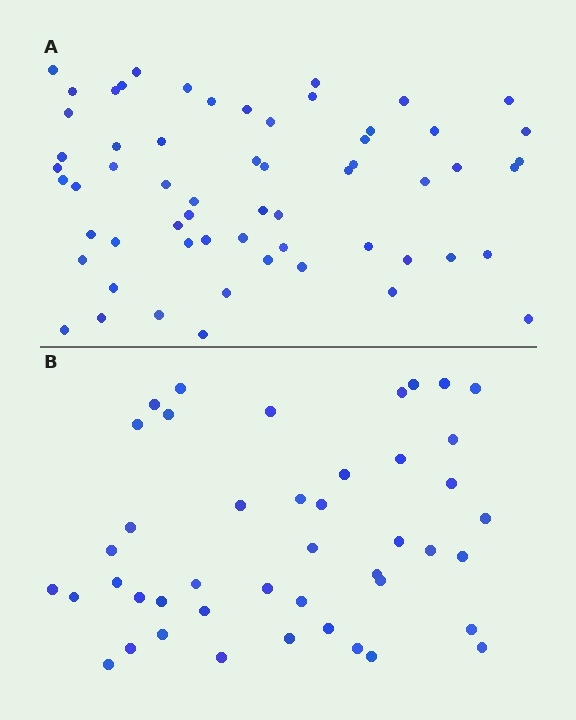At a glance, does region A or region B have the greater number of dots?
Region A (the top region) has more dots.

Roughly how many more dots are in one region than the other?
Region A has approximately 15 more dots than region B.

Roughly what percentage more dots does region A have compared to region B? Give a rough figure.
About 35% more.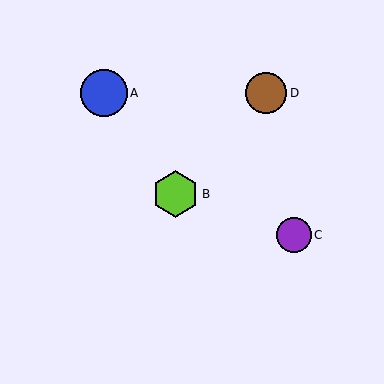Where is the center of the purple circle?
The center of the purple circle is at (294, 235).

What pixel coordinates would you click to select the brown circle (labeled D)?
Click at (266, 93) to select the brown circle D.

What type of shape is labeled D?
Shape D is a brown circle.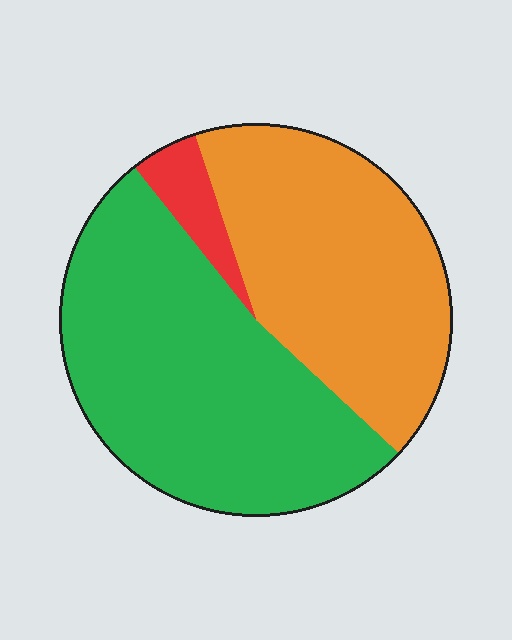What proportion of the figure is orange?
Orange takes up about two fifths (2/5) of the figure.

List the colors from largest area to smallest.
From largest to smallest: green, orange, red.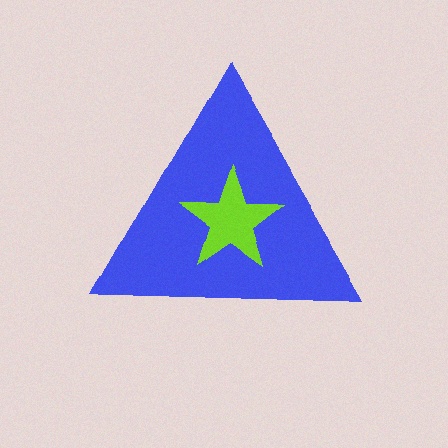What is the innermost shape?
The lime star.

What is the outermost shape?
The blue triangle.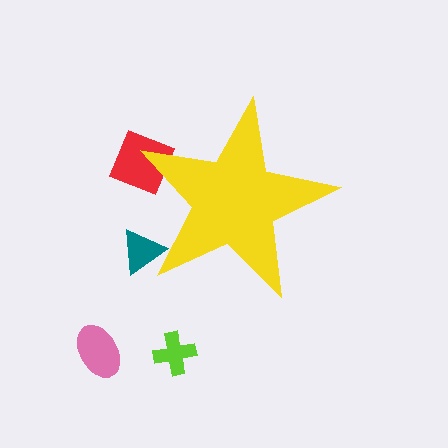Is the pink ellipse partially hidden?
No, the pink ellipse is fully visible.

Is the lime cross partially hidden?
No, the lime cross is fully visible.